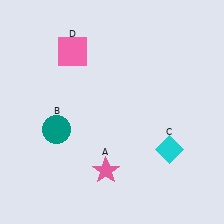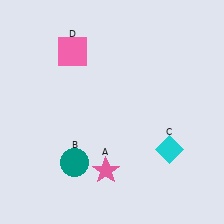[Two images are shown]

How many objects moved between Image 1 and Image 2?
1 object moved between the two images.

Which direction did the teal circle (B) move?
The teal circle (B) moved down.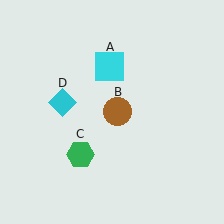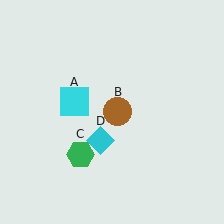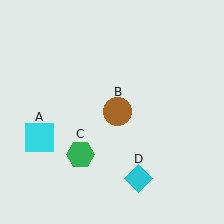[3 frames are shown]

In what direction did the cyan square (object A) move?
The cyan square (object A) moved down and to the left.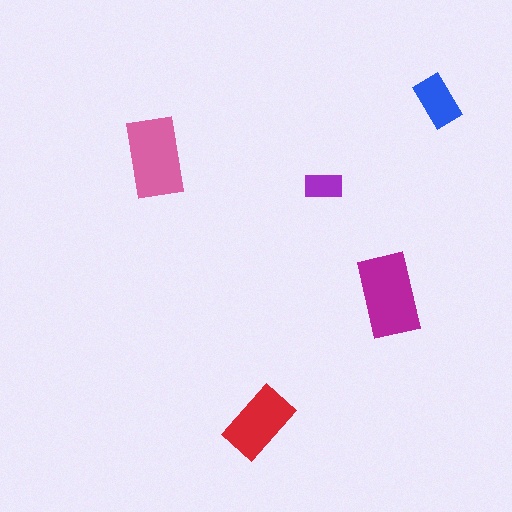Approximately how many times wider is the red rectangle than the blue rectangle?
About 1.5 times wider.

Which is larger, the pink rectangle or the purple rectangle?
The pink one.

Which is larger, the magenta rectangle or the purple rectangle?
The magenta one.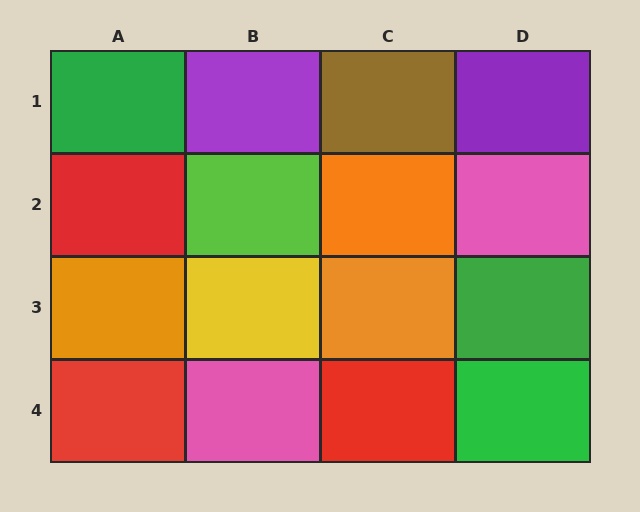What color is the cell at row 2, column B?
Lime.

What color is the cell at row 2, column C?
Orange.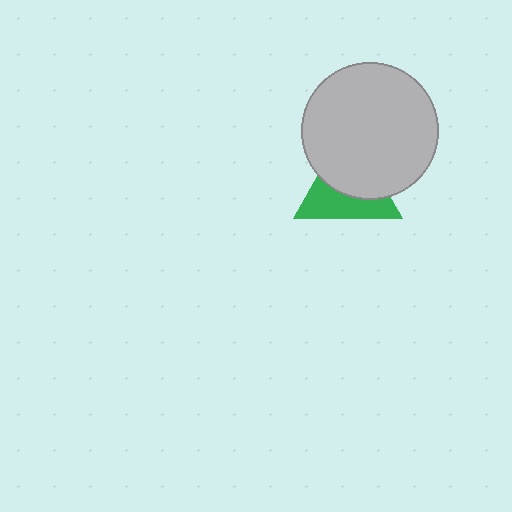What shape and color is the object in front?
The object in front is a light gray circle.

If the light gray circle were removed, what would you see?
You would see the complete green triangle.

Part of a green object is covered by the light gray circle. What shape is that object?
It is a triangle.